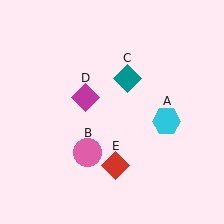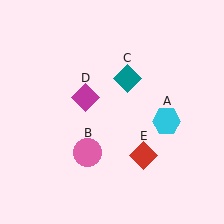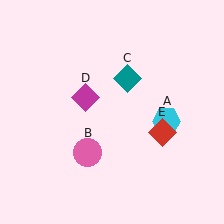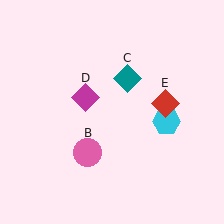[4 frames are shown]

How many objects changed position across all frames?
1 object changed position: red diamond (object E).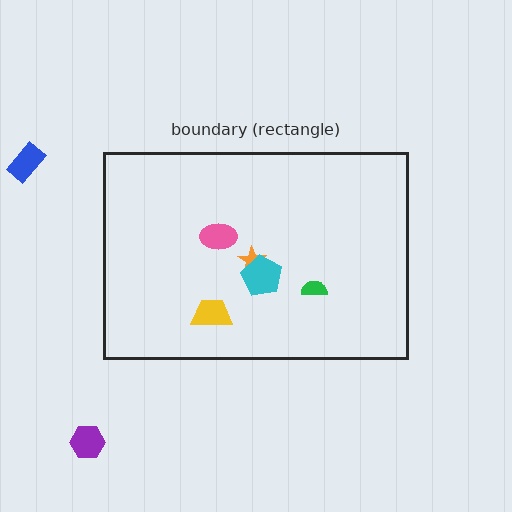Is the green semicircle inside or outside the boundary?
Inside.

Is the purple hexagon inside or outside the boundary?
Outside.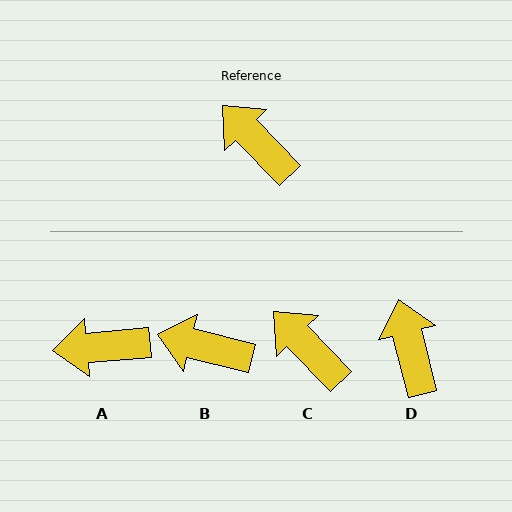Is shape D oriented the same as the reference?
No, it is off by about 30 degrees.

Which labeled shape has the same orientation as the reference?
C.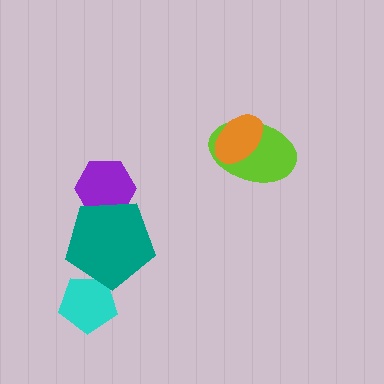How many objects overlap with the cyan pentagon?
1 object overlaps with the cyan pentagon.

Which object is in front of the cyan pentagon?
The teal pentagon is in front of the cyan pentagon.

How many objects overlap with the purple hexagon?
1 object overlaps with the purple hexagon.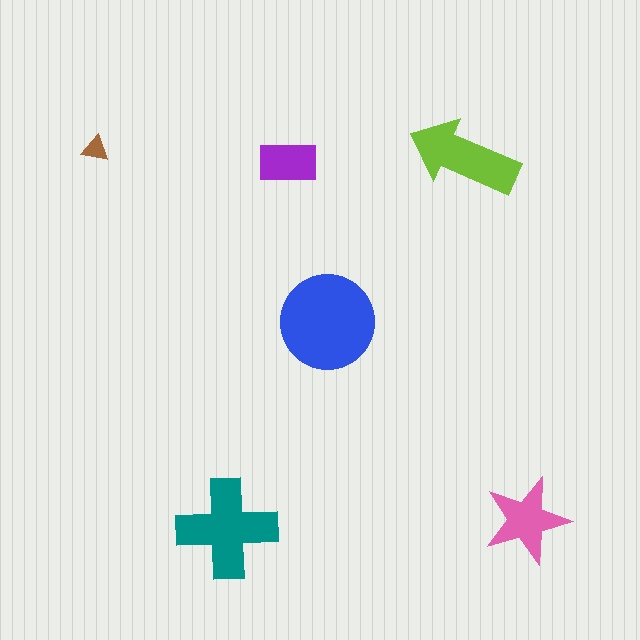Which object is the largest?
The blue circle.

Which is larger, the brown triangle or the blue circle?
The blue circle.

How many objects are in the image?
There are 6 objects in the image.